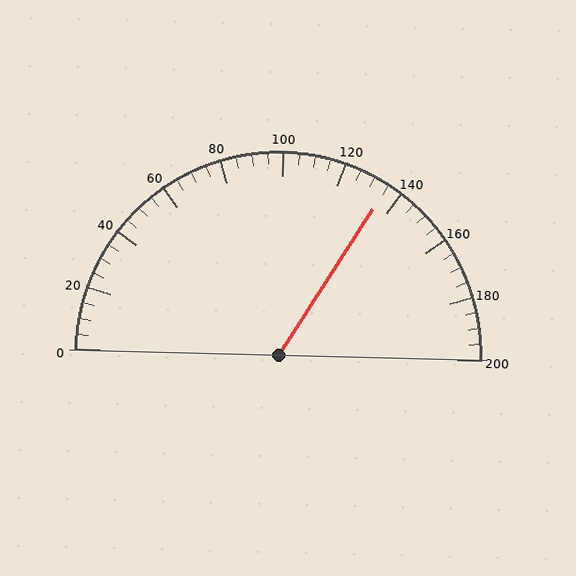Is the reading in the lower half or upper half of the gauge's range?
The reading is in the upper half of the range (0 to 200).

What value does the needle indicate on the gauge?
The needle indicates approximately 135.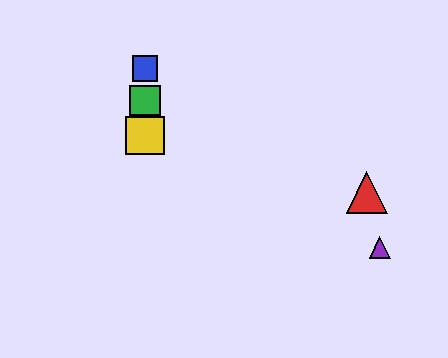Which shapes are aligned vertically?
The blue square, the green square, the yellow square are aligned vertically.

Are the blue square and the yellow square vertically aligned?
Yes, both are at x≈145.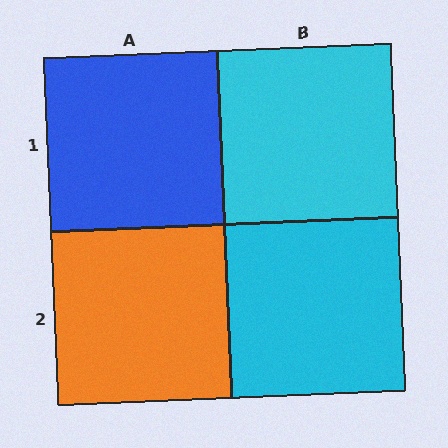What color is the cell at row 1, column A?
Blue.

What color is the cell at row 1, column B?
Cyan.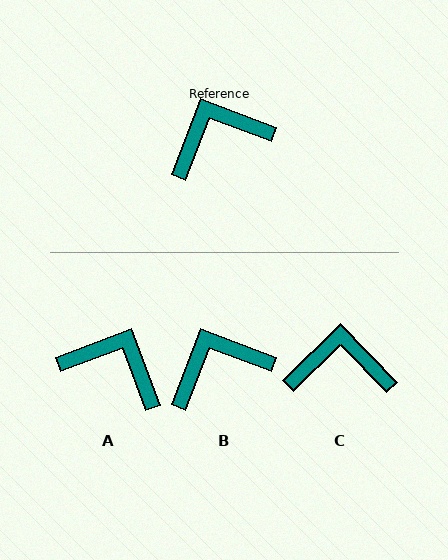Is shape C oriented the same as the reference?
No, it is off by about 25 degrees.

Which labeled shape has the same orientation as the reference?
B.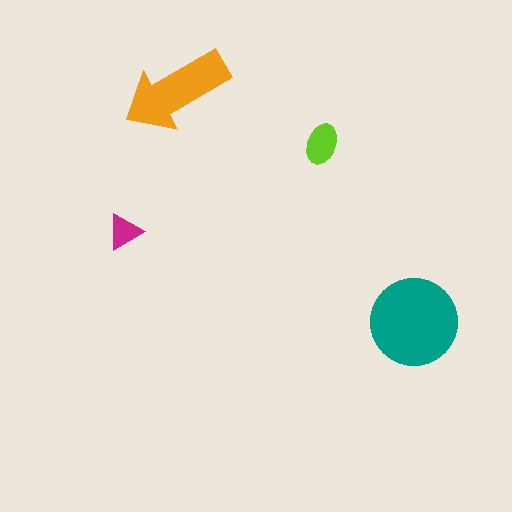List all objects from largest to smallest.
The teal circle, the orange arrow, the lime ellipse, the magenta triangle.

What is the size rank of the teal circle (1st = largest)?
1st.